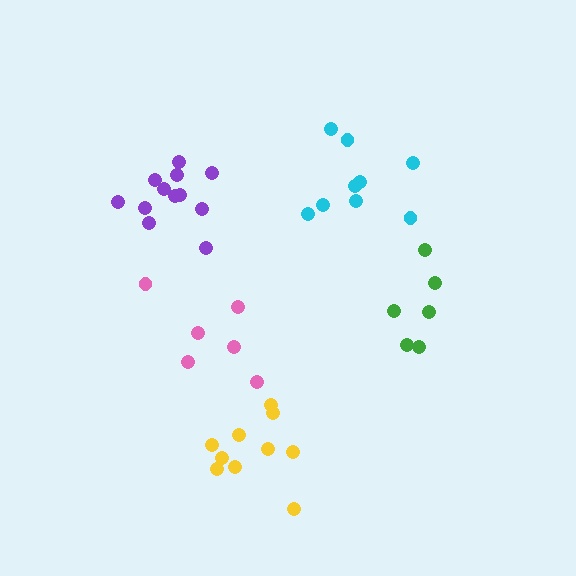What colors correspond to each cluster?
The clusters are colored: cyan, purple, green, yellow, pink.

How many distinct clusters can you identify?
There are 5 distinct clusters.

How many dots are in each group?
Group 1: 9 dots, Group 2: 12 dots, Group 3: 6 dots, Group 4: 10 dots, Group 5: 6 dots (43 total).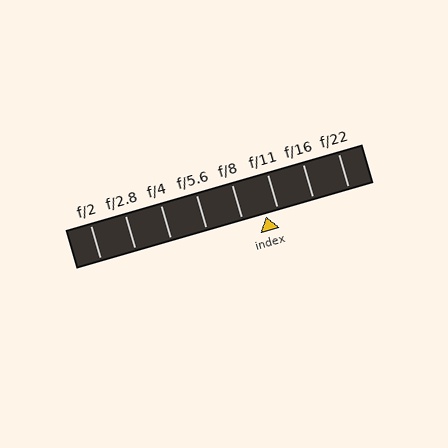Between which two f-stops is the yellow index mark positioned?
The index mark is between f/8 and f/11.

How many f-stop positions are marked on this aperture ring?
There are 8 f-stop positions marked.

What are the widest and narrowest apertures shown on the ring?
The widest aperture shown is f/2 and the narrowest is f/22.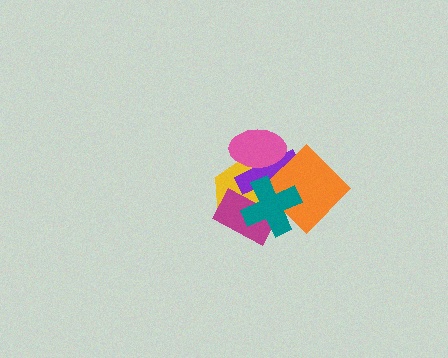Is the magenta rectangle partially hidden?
Yes, it is partially covered by another shape.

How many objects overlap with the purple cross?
5 objects overlap with the purple cross.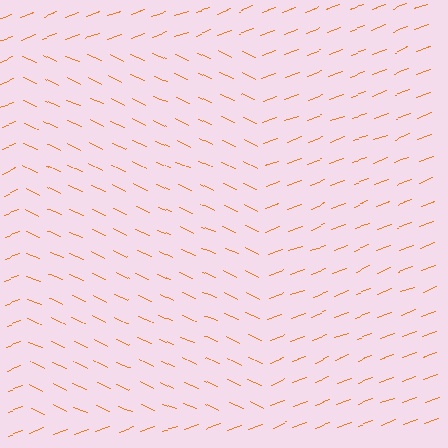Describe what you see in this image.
The image is filled with small orange line segments. A rectangle region in the image has lines oriented differently from the surrounding lines, creating a visible texture boundary.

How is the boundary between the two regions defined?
The boundary is defined purely by a change in line orientation (approximately 45 degrees difference). All lines are the same color and thickness.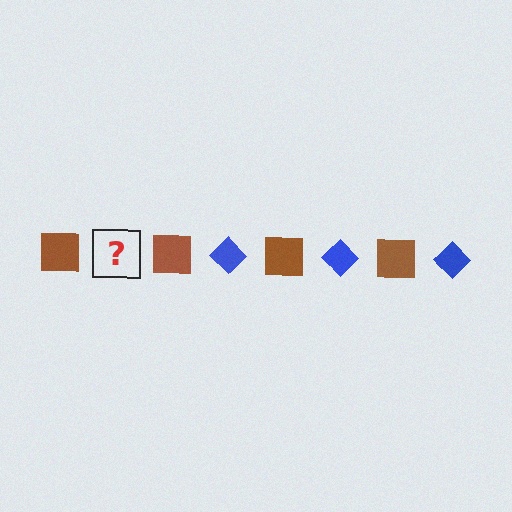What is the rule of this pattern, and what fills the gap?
The rule is that the pattern alternates between brown square and blue diamond. The gap should be filled with a blue diamond.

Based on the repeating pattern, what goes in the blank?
The blank should be a blue diamond.